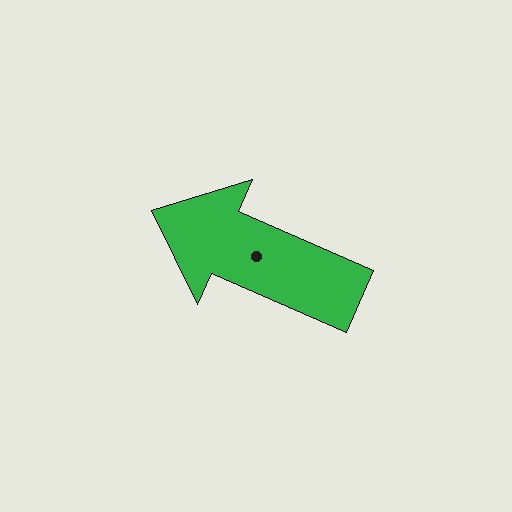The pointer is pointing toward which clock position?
Roughly 10 o'clock.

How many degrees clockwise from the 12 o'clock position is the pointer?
Approximately 294 degrees.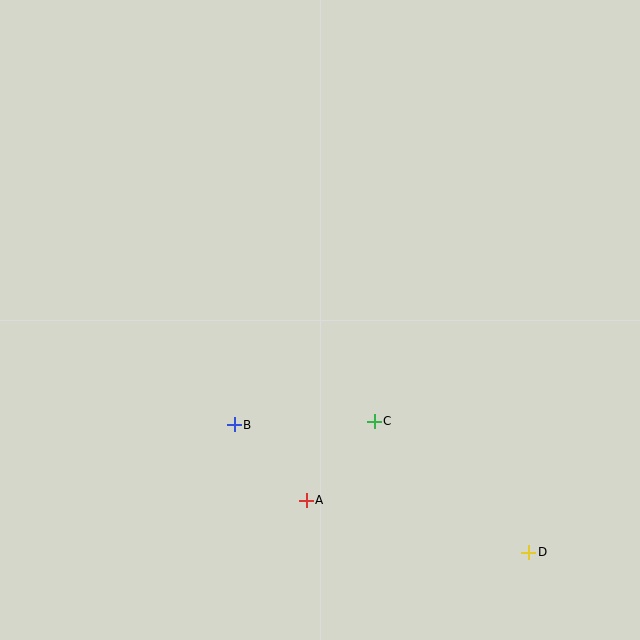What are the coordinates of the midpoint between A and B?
The midpoint between A and B is at (270, 462).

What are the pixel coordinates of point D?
Point D is at (529, 552).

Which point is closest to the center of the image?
Point C at (374, 421) is closest to the center.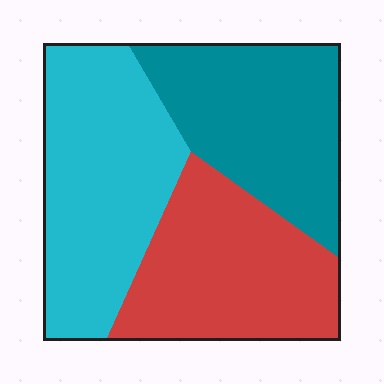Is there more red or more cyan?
Cyan.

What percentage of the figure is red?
Red takes up between a sixth and a third of the figure.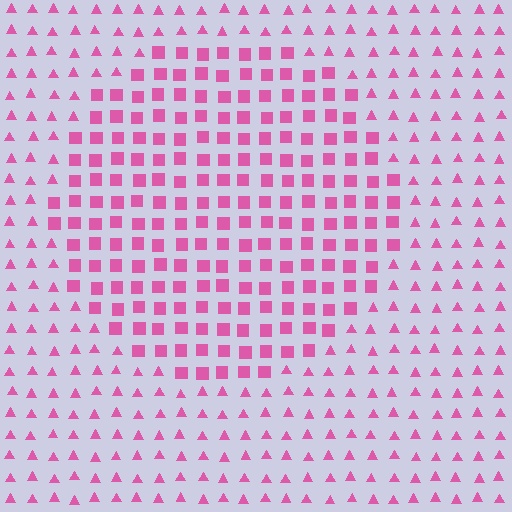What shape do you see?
I see a circle.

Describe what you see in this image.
The image is filled with small pink elements arranged in a uniform grid. A circle-shaped region contains squares, while the surrounding area contains triangles. The boundary is defined purely by the change in element shape.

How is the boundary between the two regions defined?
The boundary is defined by a change in element shape: squares inside vs. triangles outside. All elements share the same color and spacing.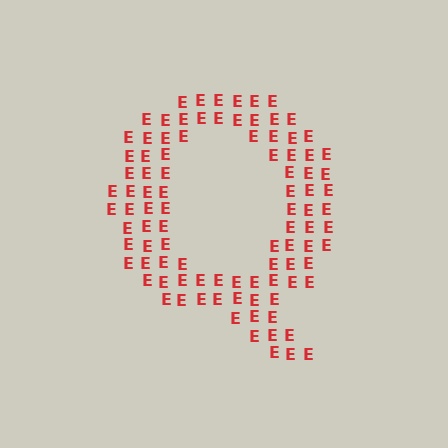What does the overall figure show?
The overall figure shows the letter Q.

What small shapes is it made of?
It is made of small letter E's.